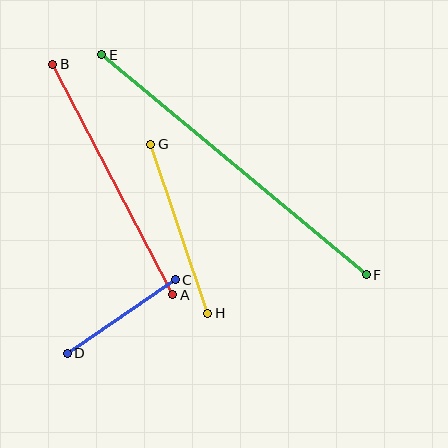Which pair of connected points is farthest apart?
Points E and F are farthest apart.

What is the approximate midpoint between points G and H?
The midpoint is at approximately (179, 229) pixels.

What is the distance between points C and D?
The distance is approximately 131 pixels.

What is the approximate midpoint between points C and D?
The midpoint is at approximately (121, 317) pixels.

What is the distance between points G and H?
The distance is approximately 178 pixels.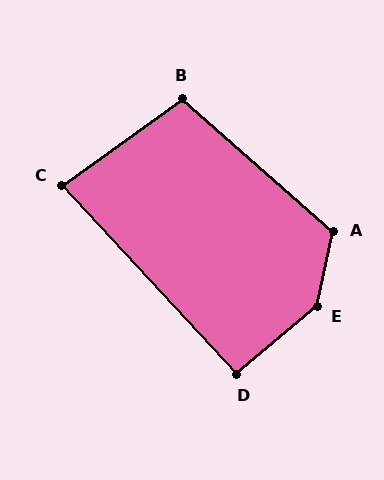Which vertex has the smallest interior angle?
C, at approximately 83 degrees.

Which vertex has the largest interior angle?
E, at approximately 142 degrees.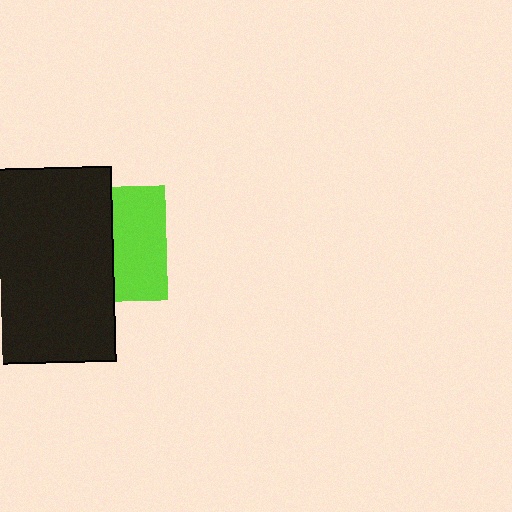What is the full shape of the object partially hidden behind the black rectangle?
The partially hidden object is a lime square.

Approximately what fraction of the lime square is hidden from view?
Roughly 53% of the lime square is hidden behind the black rectangle.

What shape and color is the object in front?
The object in front is a black rectangle.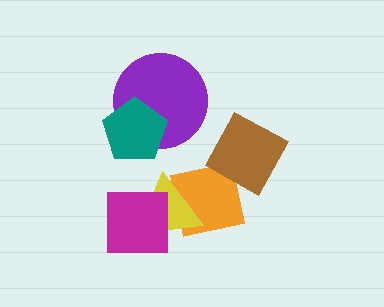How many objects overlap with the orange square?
2 objects overlap with the orange square.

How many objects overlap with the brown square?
1 object overlaps with the brown square.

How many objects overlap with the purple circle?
1 object overlaps with the purple circle.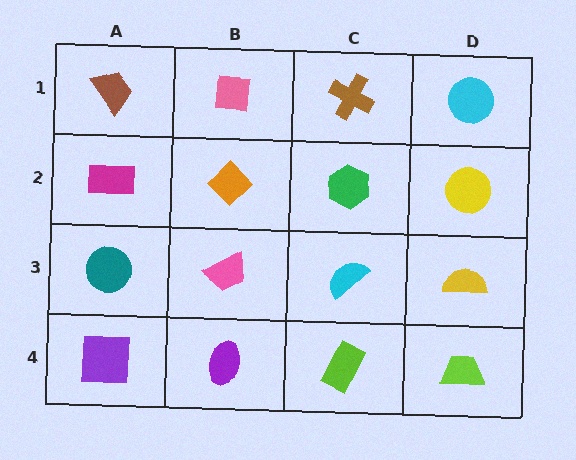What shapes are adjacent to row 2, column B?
A pink square (row 1, column B), a pink trapezoid (row 3, column B), a magenta rectangle (row 2, column A), a green hexagon (row 2, column C).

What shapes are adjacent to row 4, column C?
A cyan semicircle (row 3, column C), a purple ellipse (row 4, column B), a lime trapezoid (row 4, column D).